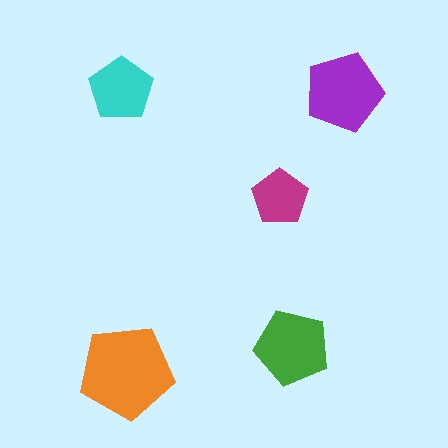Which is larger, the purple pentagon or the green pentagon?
The purple one.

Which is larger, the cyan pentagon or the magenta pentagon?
The cyan one.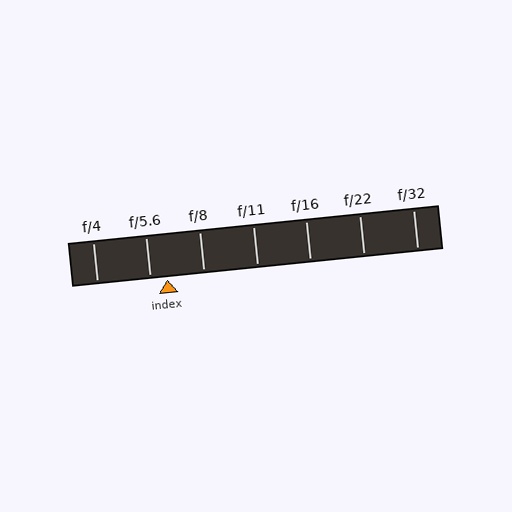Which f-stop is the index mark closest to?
The index mark is closest to f/5.6.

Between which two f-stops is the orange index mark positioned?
The index mark is between f/5.6 and f/8.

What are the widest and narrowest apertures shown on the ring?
The widest aperture shown is f/4 and the narrowest is f/32.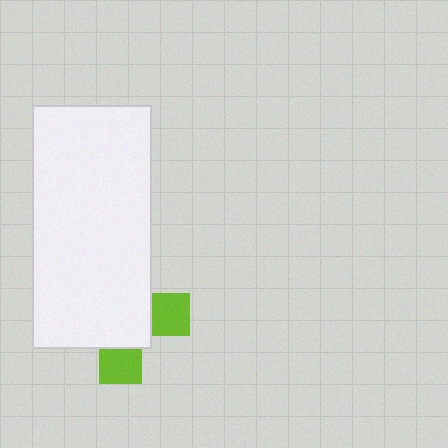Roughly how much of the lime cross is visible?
A small part of it is visible (roughly 31%).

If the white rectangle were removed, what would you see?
You would see the complete lime cross.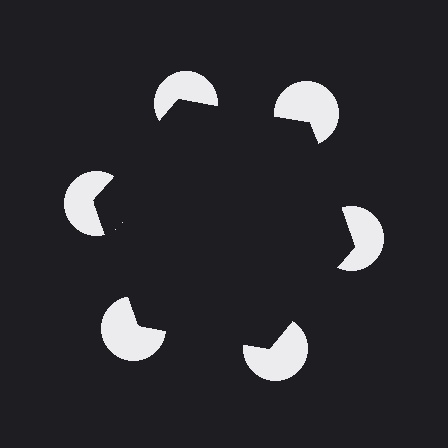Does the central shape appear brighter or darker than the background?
It typically appears slightly darker than the background, even though no actual brightness change is drawn.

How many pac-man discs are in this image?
There are 6 — one at each vertex of the illusory hexagon.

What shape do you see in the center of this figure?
An illusory hexagon — its edges are inferred from the aligned wedge cuts in the pac-man discs, not physically drawn.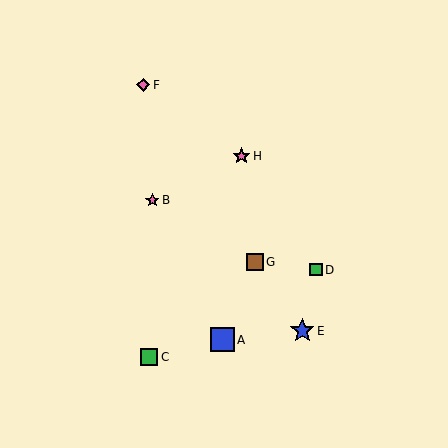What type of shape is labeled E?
Shape E is a blue star.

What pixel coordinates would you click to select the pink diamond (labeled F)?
Click at (143, 85) to select the pink diamond F.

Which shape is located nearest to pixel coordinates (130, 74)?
The pink diamond (labeled F) at (143, 85) is nearest to that location.